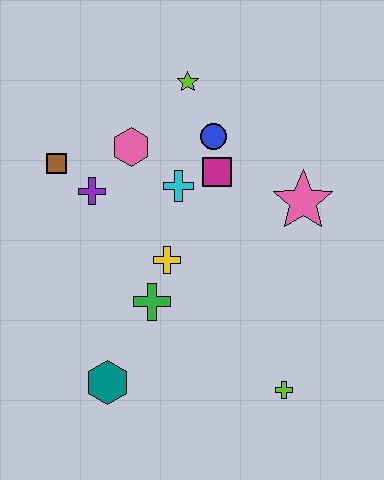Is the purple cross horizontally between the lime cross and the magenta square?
No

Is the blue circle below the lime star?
Yes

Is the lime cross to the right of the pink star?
No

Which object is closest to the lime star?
The blue circle is closest to the lime star.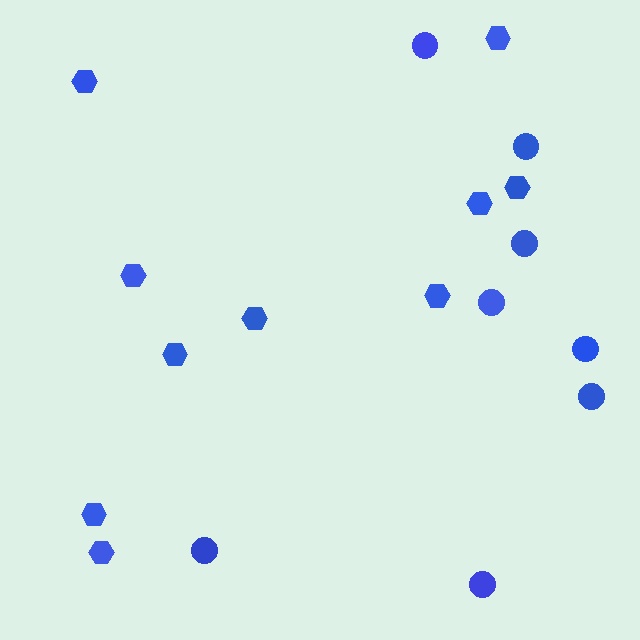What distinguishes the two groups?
There are 2 groups: one group of hexagons (10) and one group of circles (8).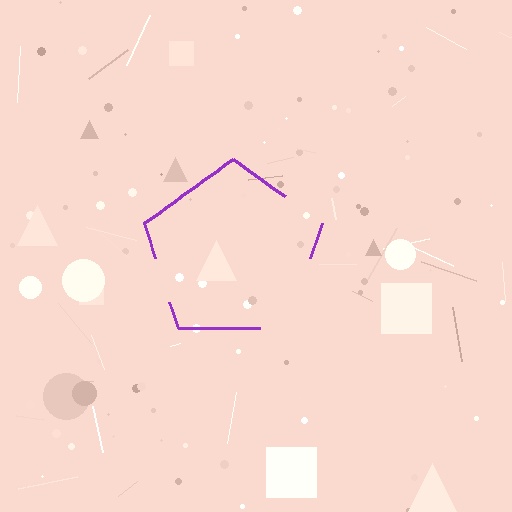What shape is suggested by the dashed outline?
The dashed outline suggests a pentagon.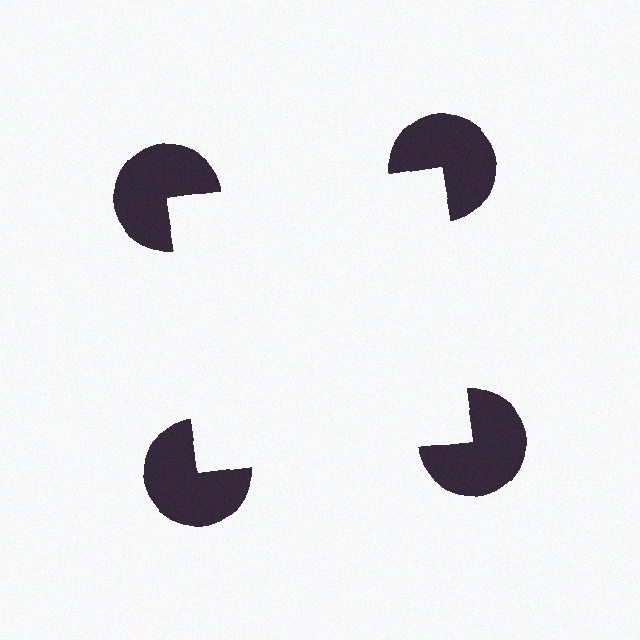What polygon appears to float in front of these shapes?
An illusory square — its edges are inferred from the aligned wedge cuts in the pac-man discs, not physically drawn.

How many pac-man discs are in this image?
There are 4 — one at each vertex of the illusory square.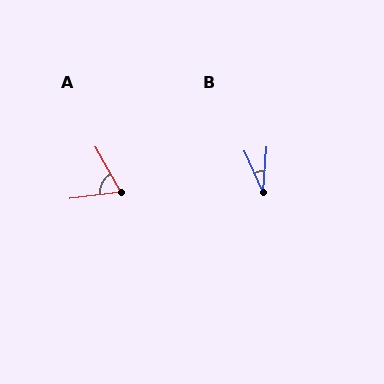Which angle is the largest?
A, at approximately 68 degrees.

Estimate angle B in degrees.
Approximately 28 degrees.